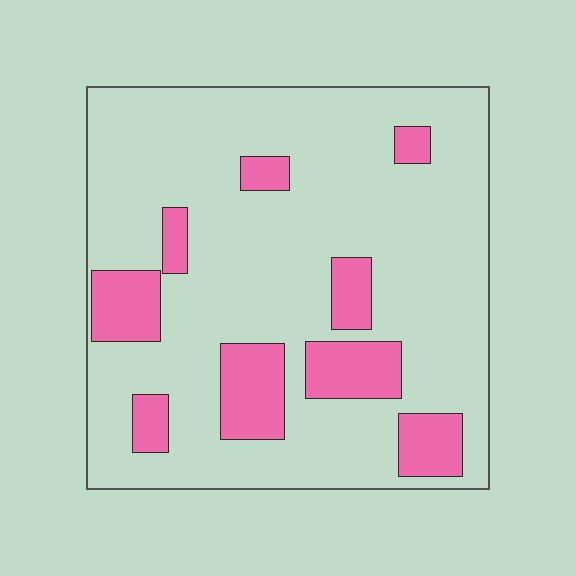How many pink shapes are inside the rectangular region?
9.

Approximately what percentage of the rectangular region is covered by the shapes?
Approximately 20%.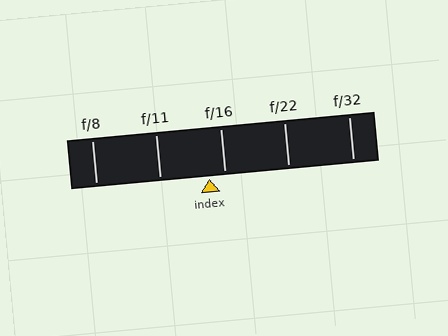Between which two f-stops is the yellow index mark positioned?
The index mark is between f/11 and f/16.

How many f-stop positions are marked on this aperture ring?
There are 5 f-stop positions marked.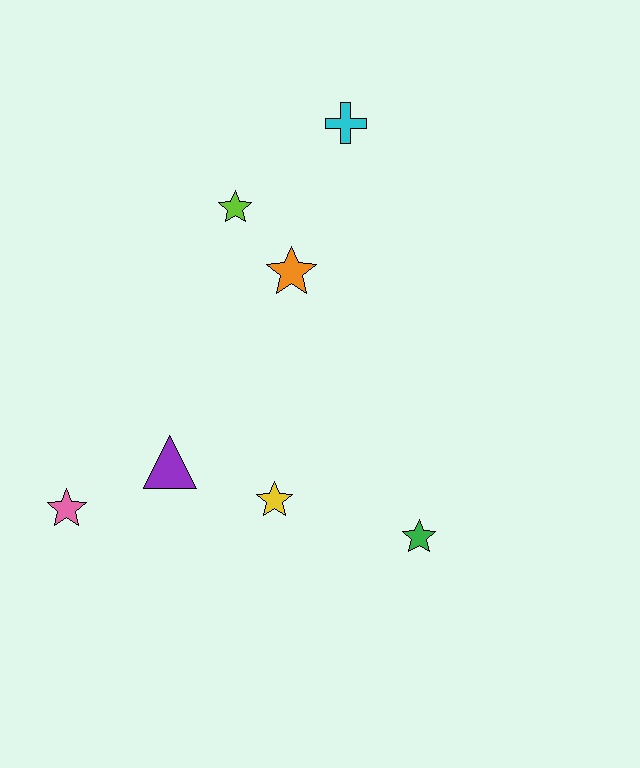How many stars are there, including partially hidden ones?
There are 5 stars.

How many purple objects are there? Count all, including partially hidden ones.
There is 1 purple object.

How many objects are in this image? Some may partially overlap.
There are 7 objects.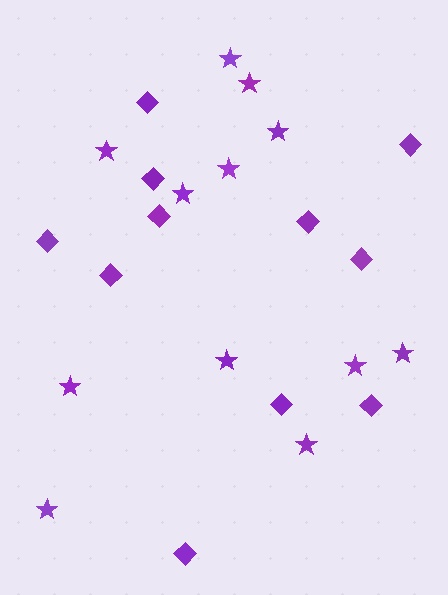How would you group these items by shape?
There are 2 groups: one group of diamonds (11) and one group of stars (12).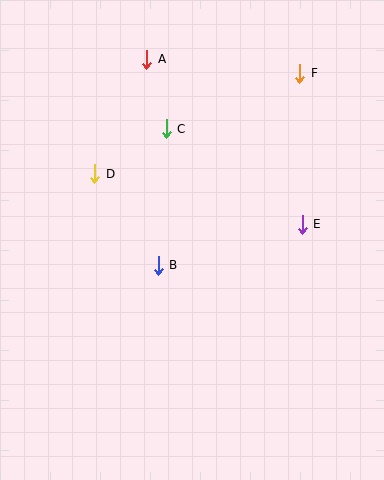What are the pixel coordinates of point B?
Point B is at (158, 265).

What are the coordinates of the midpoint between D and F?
The midpoint between D and F is at (197, 124).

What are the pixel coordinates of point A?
Point A is at (147, 60).